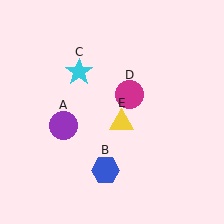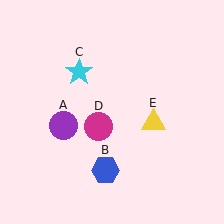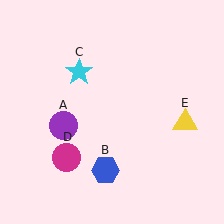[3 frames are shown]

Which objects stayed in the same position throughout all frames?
Purple circle (object A) and blue hexagon (object B) and cyan star (object C) remained stationary.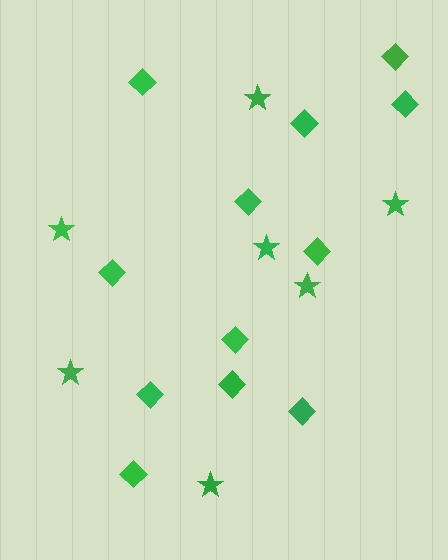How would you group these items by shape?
There are 2 groups: one group of stars (7) and one group of diamonds (12).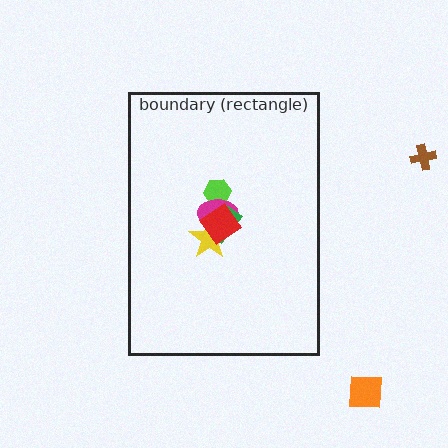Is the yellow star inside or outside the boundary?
Inside.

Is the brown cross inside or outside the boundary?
Outside.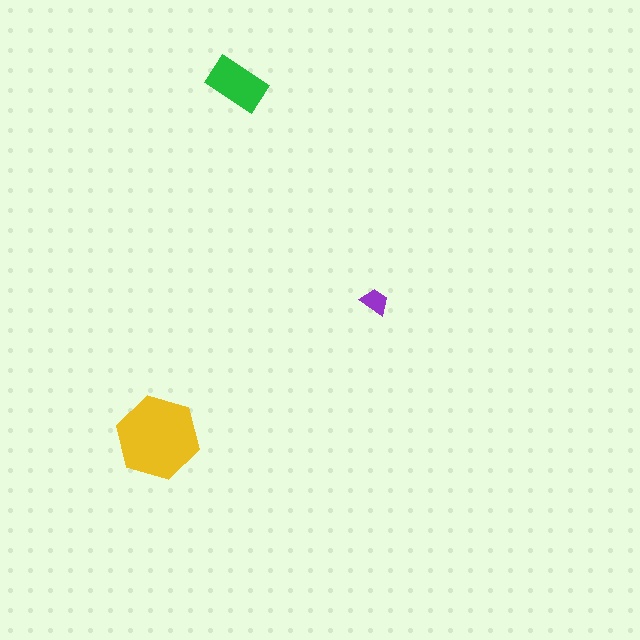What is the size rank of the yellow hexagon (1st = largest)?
1st.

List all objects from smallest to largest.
The purple trapezoid, the green rectangle, the yellow hexagon.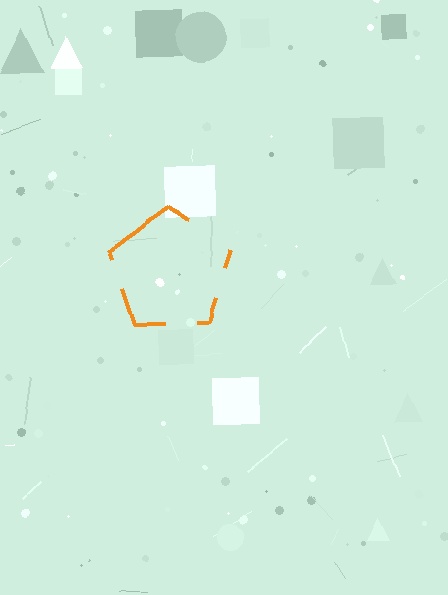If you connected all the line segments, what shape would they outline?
They would outline a pentagon.